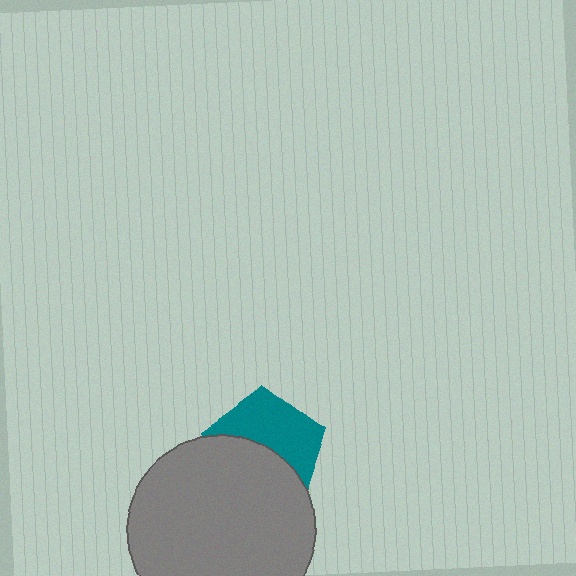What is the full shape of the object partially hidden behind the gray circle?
The partially hidden object is a teal pentagon.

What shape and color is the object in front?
The object in front is a gray circle.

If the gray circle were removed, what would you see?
You would see the complete teal pentagon.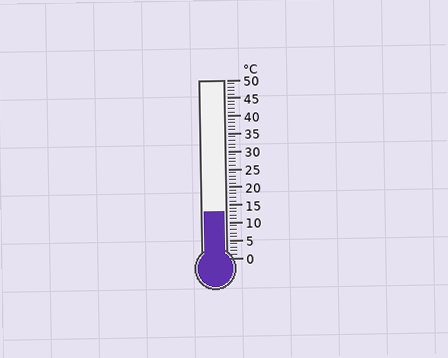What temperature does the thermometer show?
The thermometer shows approximately 13°C.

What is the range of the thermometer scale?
The thermometer scale ranges from 0°C to 50°C.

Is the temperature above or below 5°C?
The temperature is above 5°C.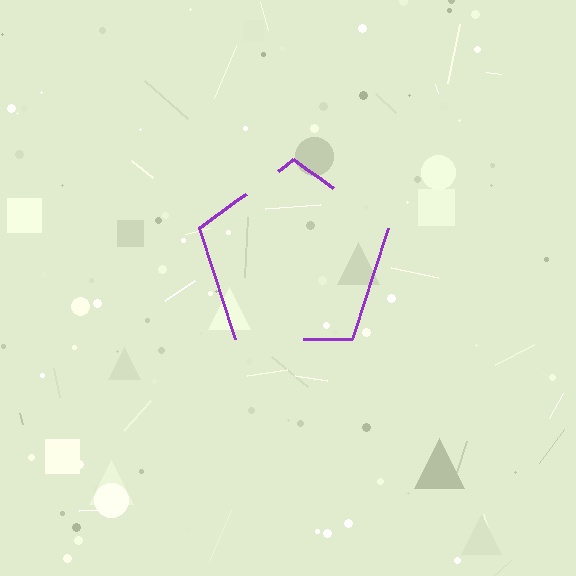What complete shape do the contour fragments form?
The contour fragments form a pentagon.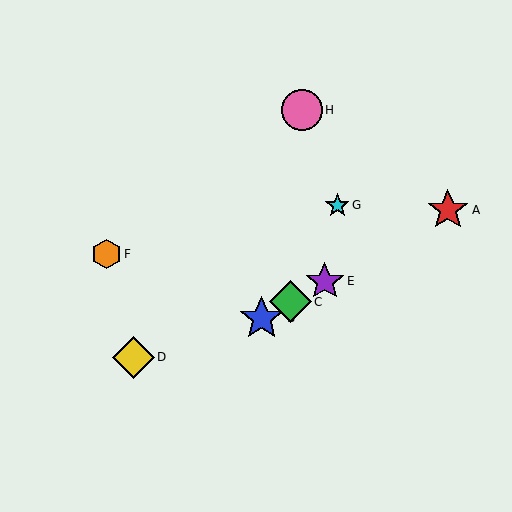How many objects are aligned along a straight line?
4 objects (A, B, C, E) are aligned along a straight line.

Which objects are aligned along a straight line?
Objects A, B, C, E are aligned along a straight line.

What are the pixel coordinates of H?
Object H is at (302, 110).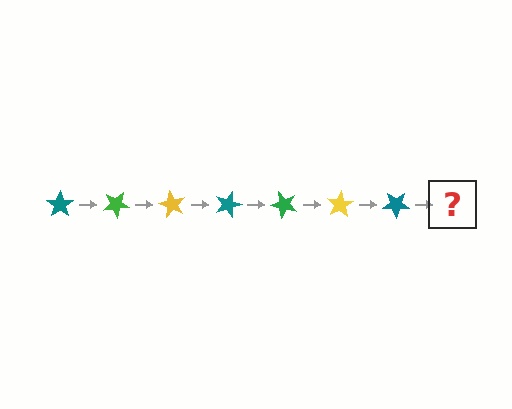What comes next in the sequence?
The next element should be a green star, rotated 210 degrees from the start.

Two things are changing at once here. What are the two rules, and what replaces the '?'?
The two rules are that it rotates 30 degrees each step and the color cycles through teal, green, and yellow. The '?' should be a green star, rotated 210 degrees from the start.